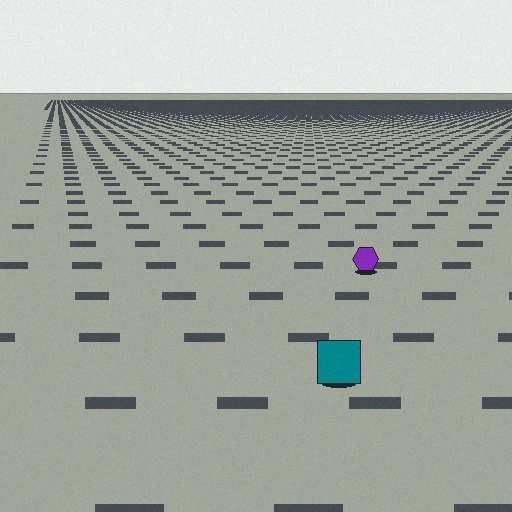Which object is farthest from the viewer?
The purple hexagon is farthest from the viewer. It appears smaller and the ground texture around it is denser.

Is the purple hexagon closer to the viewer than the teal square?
No. The teal square is closer — you can tell from the texture gradient: the ground texture is coarser near it.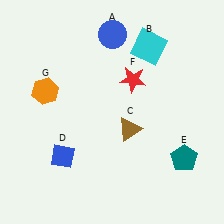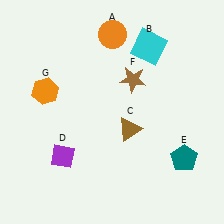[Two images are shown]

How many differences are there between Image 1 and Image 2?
There are 3 differences between the two images.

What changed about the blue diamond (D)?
In Image 1, D is blue. In Image 2, it changed to purple.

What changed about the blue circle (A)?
In Image 1, A is blue. In Image 2, it changed to orange.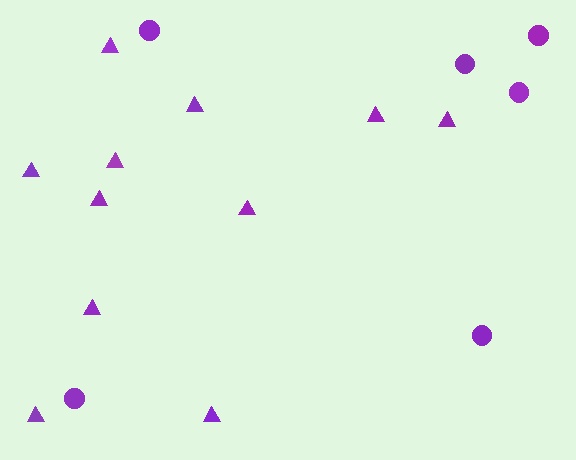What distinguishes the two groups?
There are 2 groups: one group of circles (6) and one group of triangles (11).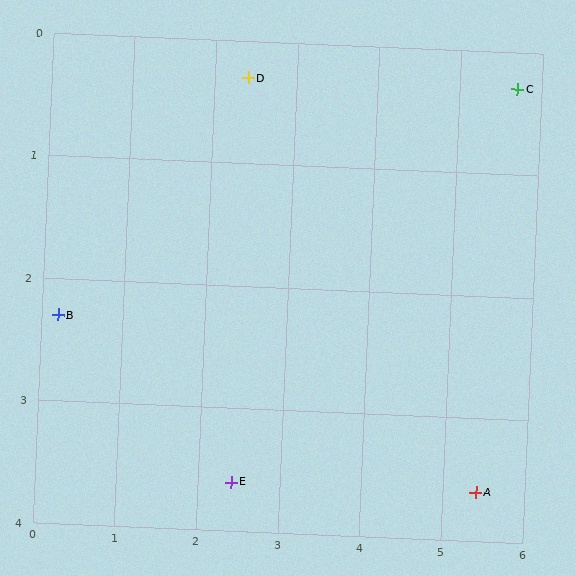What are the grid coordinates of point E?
Point E is at approximately (2.4, 3.6).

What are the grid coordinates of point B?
Point B is at approximately (0.2, 2.3).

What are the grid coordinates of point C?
Point C is at approximately (5.7, 0.3).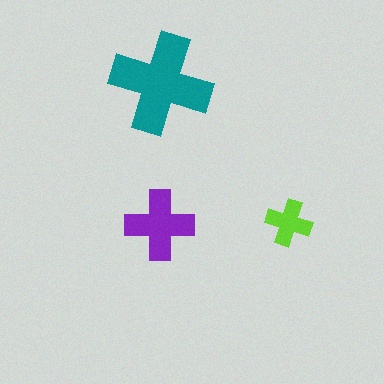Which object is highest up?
The teal cross is topmost.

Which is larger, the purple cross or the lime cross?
The purple one.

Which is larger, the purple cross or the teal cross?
The teal one.